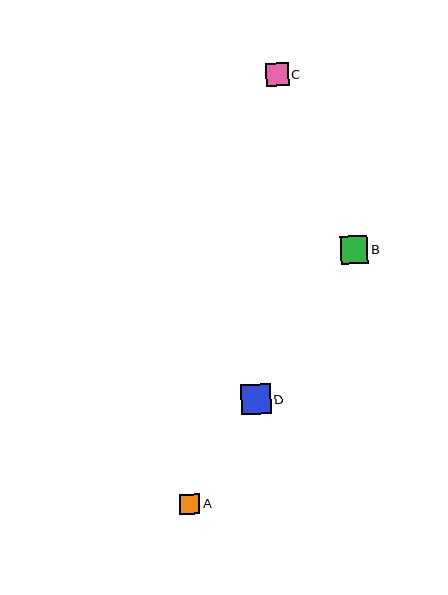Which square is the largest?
Square D is the largest with a size of approximately 30 pixels.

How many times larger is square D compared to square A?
Square D is approximately 1.5 times the size of square A.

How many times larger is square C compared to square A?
Square C is approximately 1.2 times the size of square A.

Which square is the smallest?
Square A is the smallest with a size of approximately 20 pixels.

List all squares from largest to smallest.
From largest to smallest: D, B, C, A.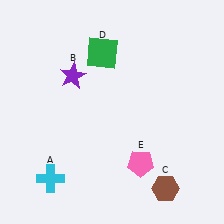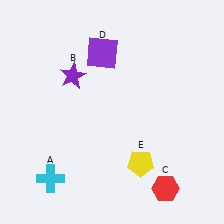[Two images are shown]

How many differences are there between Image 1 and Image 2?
There are 3 differences between the two images.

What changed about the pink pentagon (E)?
In Image 1, E is pink. In Image 2, it changed to yellow.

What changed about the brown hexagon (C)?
In Image 1, C is brown. In Image 2, it changed to red.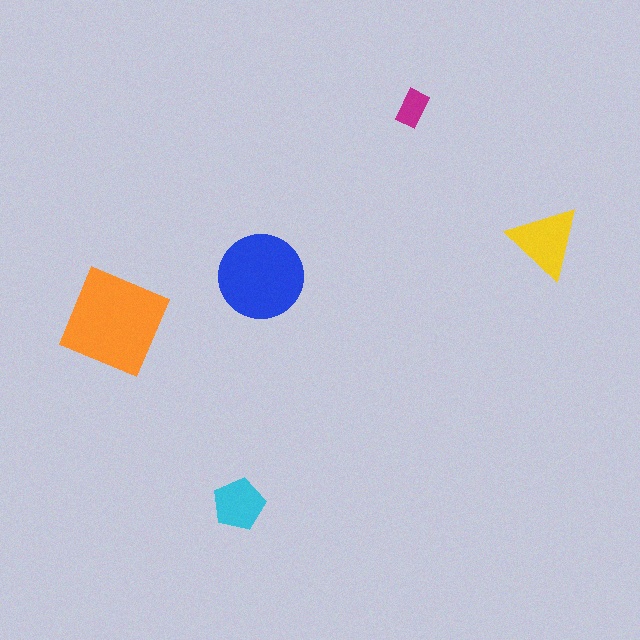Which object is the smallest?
The magenta rectangle.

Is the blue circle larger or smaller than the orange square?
Smaller.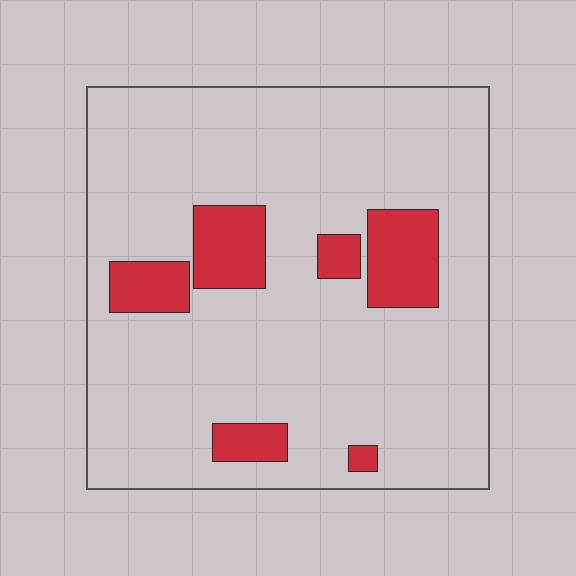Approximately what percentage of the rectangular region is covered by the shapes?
Approximately 15%.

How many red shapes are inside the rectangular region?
6.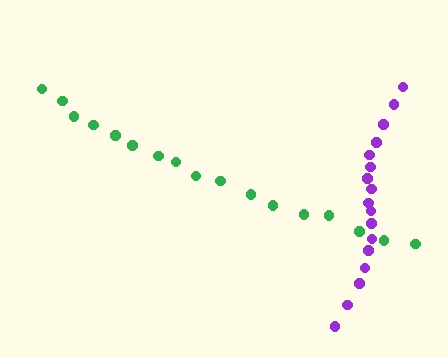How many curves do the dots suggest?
There are 2 distinct paths.